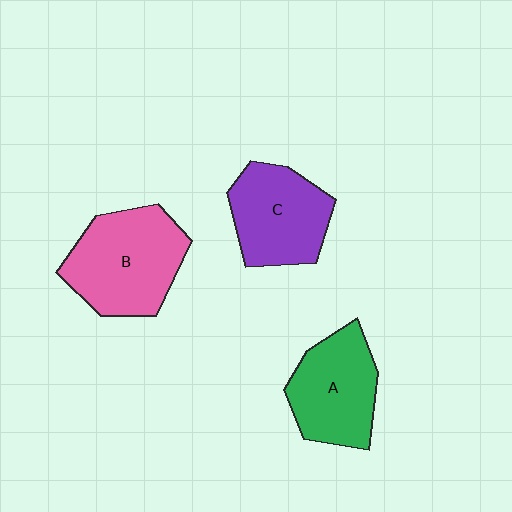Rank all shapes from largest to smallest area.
From largest to smallest: B (pink), C (purple), A (green).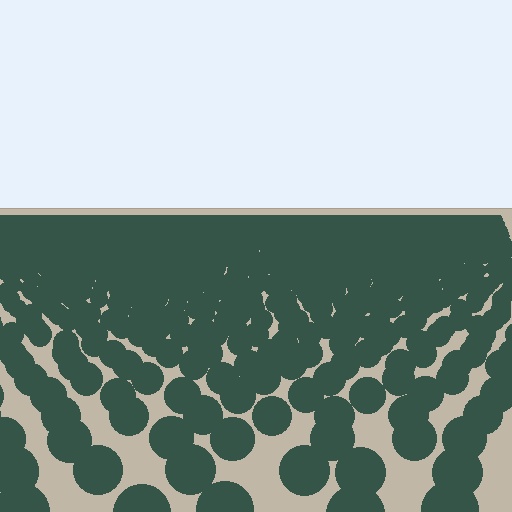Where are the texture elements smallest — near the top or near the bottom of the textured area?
Near the top.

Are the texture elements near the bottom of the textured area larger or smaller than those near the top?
Larger. Near the bottom, elements are closer to the viewer and appear at a bigger on-screen size.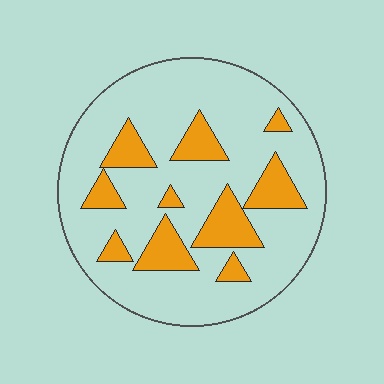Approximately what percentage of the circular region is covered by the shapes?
Approximately 20%.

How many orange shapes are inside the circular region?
10.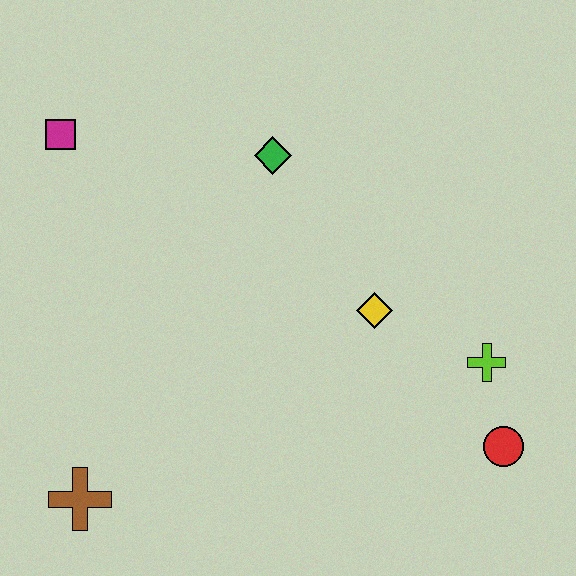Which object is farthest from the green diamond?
The brown cross is farthest from the green diamond.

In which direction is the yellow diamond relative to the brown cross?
The yellow diamond is to the right of the brown cross.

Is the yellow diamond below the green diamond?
Yes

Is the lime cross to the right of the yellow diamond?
Yes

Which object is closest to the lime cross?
The red circle is closest to the lime cross.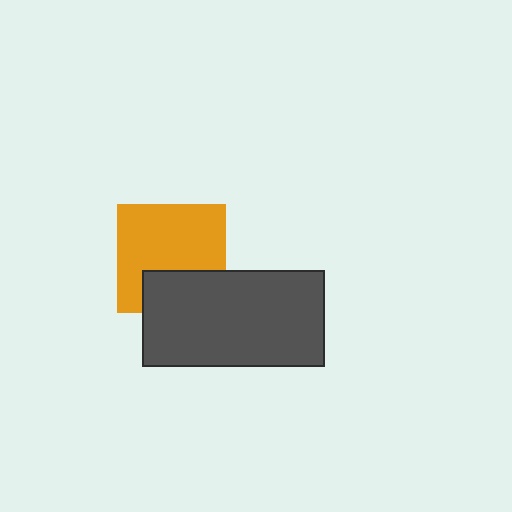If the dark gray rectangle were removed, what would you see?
You would see the complete orange square.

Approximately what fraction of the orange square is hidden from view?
Roughly 31% of the orange square is hidden behind the dark gray rectangle.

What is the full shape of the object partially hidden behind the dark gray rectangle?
The partially hidden object is an orange square.